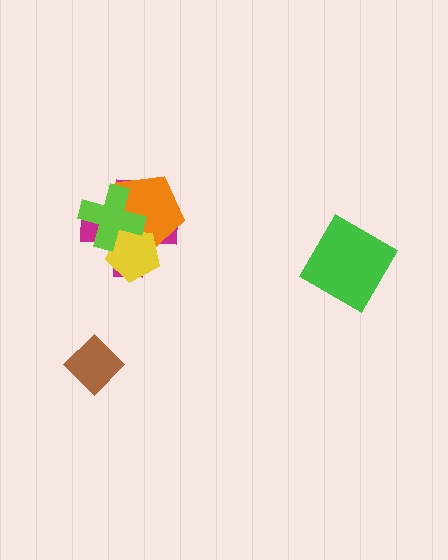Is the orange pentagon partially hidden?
Yes, it is partially covered by another shape.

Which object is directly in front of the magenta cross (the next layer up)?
The orange pentagon is directly in front of the magenta cross.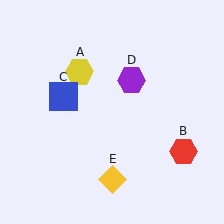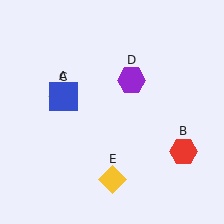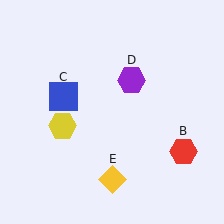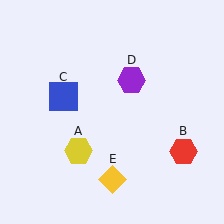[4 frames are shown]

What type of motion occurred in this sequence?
The yellow hexagon (object A) rotated counterclockwise around the center of the scene.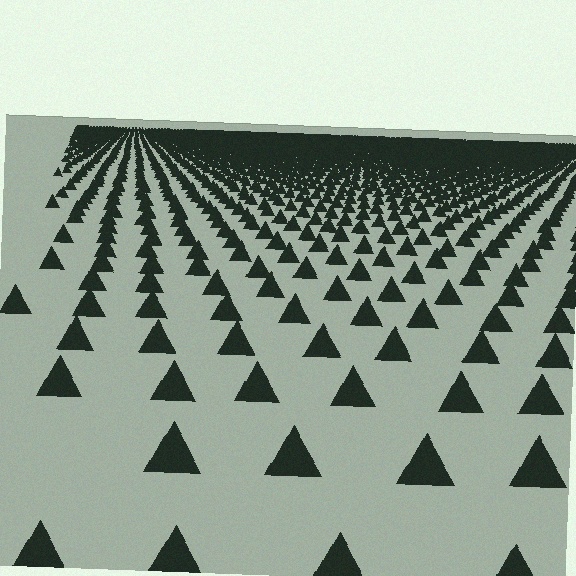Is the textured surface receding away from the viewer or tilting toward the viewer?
The surface is receding away from the viewer. Texture elements get smaller and denser toward the top.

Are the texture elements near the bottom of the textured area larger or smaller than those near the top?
Larger. Near the bottom, elements are closer to the viewer and appear at a bigger on-screen size.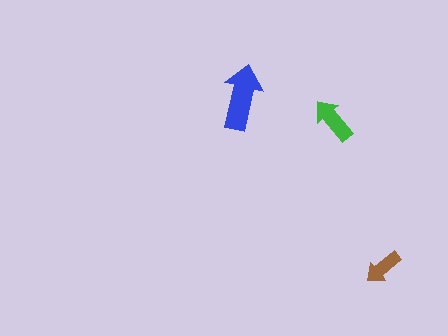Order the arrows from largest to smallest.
the blue one, the green one, the brown one.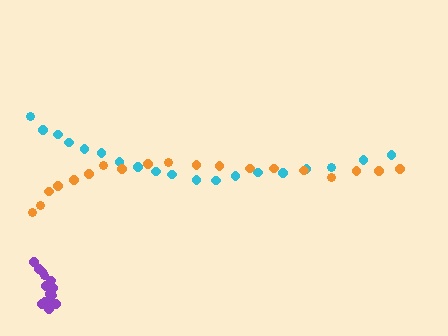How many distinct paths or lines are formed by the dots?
There are 3 distinct paths.